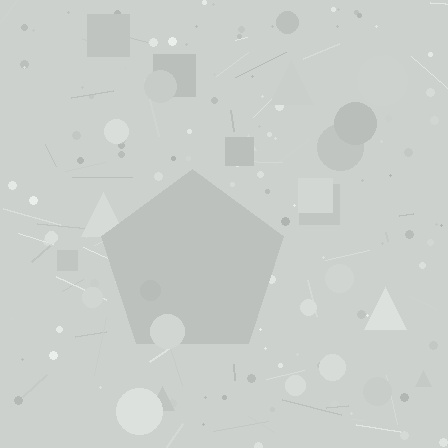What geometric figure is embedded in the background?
A pentagon is embedded in the background.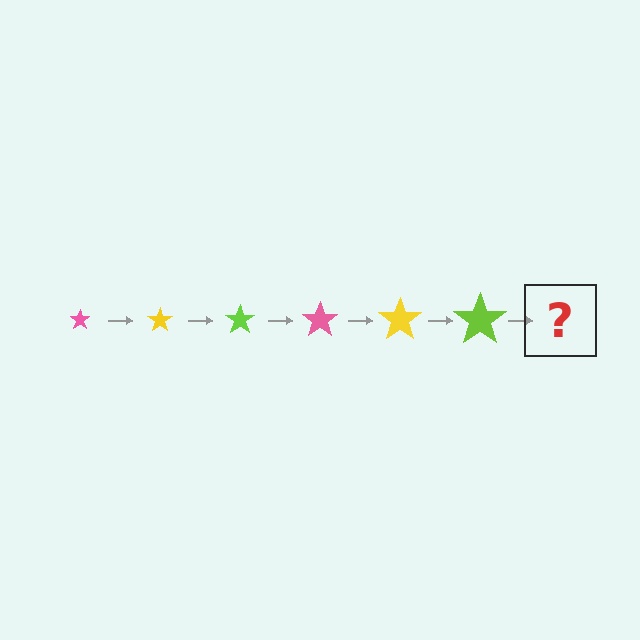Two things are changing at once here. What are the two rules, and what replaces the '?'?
The two rules are that the star grows larger each step and the color cycles through pink, yellow, and lime. The '?' should be a pink star, larger than the previous one.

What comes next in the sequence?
The next element should be a pink star, larger than the previous one.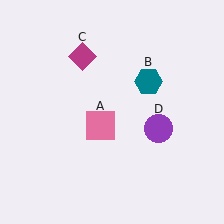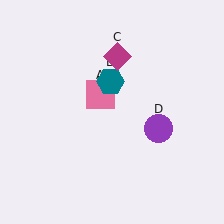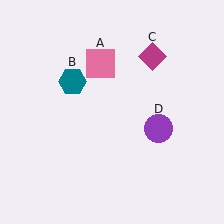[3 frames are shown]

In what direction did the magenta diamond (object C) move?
The magenta diamond (object C) moved right.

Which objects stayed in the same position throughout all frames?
Purple circle (object D) remained stationary.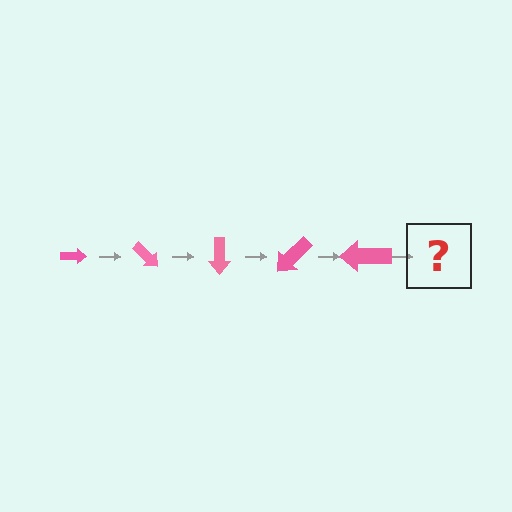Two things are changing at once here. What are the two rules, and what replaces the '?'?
The two rules are that the arrow grows larger each step and it rotates 45 degrees each step. The '?' should be an arrow, larger than the previous one and rotated 225 degrees from the start.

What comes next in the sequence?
The next element should be an arrow, larger than the previous one and rotated 225 degrees from the start.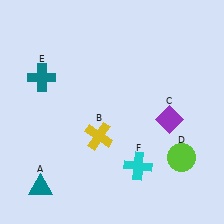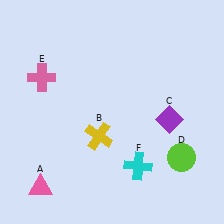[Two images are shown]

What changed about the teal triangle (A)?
In Image 1, A is teal. In Image 2, it changed to pink.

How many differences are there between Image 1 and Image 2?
There are 2 differences between the two images.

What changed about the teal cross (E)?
In Image 1, E is teal. In Image 2, it changed to pink.